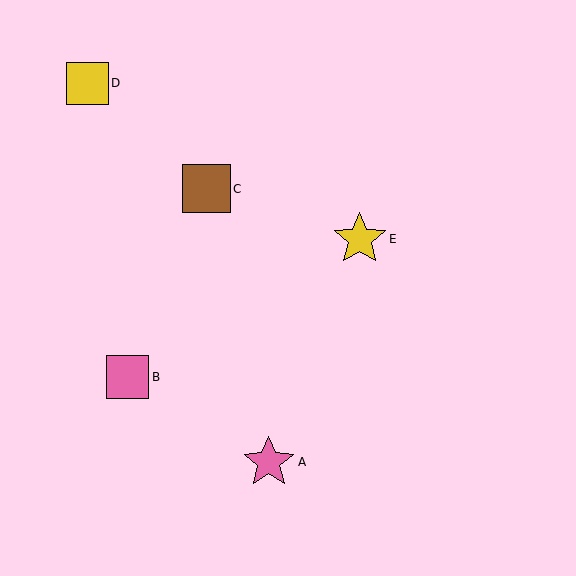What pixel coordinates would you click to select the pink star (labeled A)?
Click at (269, 462) to select the pink star A.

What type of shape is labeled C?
Shape C is a brown square.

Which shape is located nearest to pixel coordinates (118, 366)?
The pink square (labeled B) at (127, 377) is nearest to that location.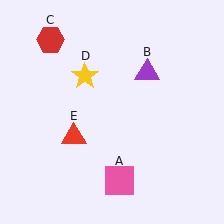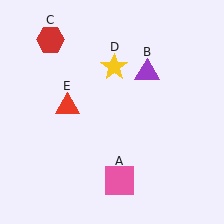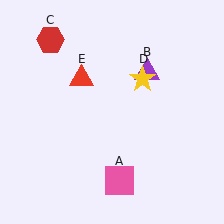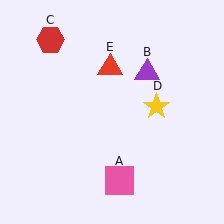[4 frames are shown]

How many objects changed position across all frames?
2 objects changed position: yellow star (object D), red triangle (object E).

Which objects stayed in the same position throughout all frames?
Pink square (object A) and purple triangle (object B) and red hexagon (object C) remained stationary.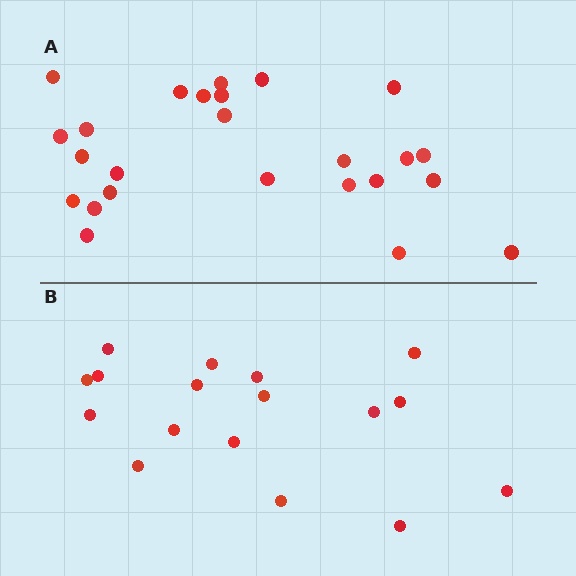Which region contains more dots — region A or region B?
Region A (the top region) has more dots.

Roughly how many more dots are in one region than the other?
Region A has roughly 8 or so more dots than region B.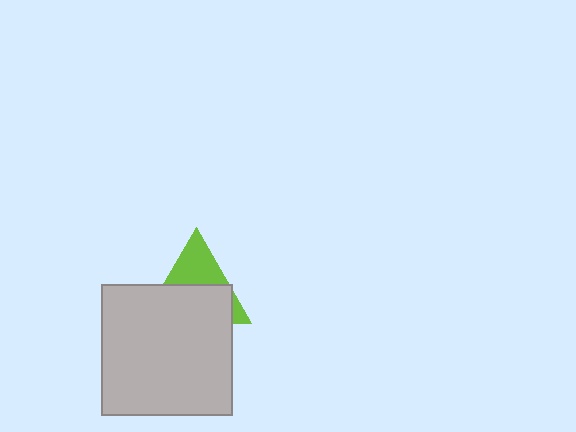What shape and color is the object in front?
The object in front is a light gray square.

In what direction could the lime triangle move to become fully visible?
The lime triangle could move up. That would shift it out from behind the light gray square entirely.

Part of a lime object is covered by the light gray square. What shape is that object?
It is a triangle.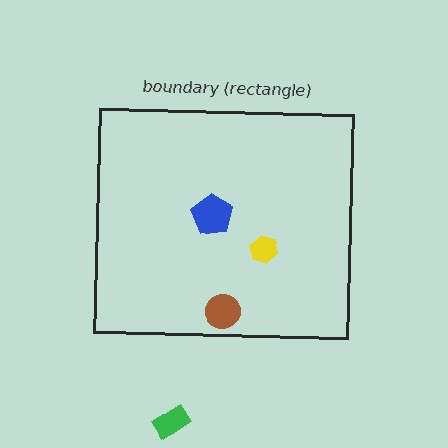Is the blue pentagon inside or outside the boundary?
Inside.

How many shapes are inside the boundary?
3 inside, 1 outside.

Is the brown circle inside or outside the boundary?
Inside.